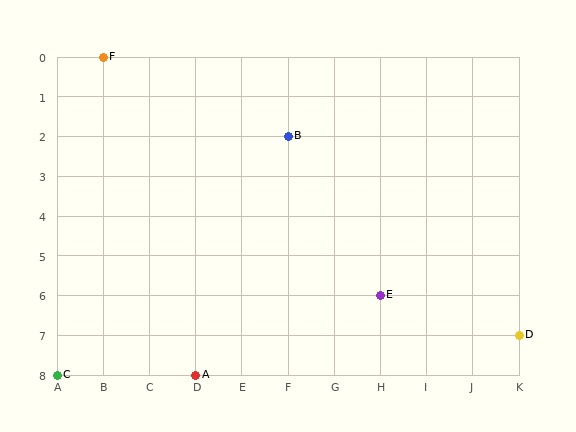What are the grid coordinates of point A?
Point A is at grid coordinates (D, 8).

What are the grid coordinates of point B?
Point B is at grid coordinates (F, 2).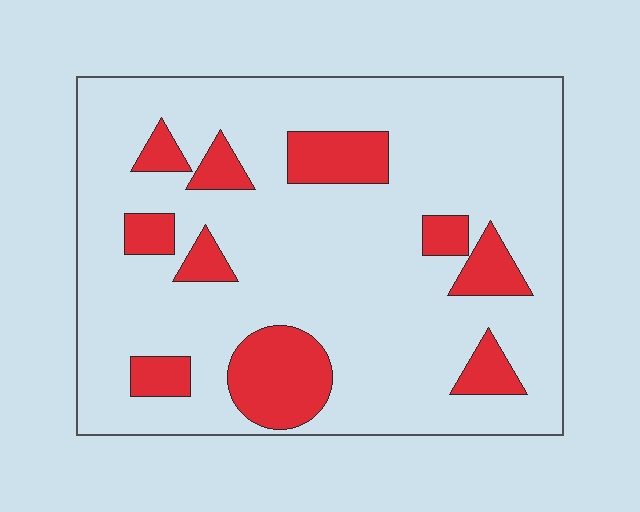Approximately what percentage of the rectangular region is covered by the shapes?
Approximately 20%.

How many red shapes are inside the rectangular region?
10.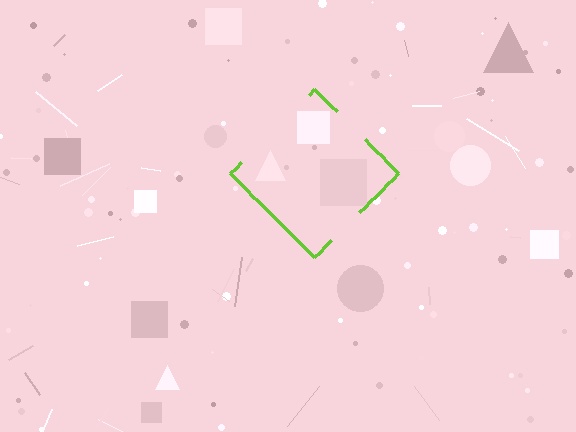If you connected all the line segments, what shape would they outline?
They would outline a diamond.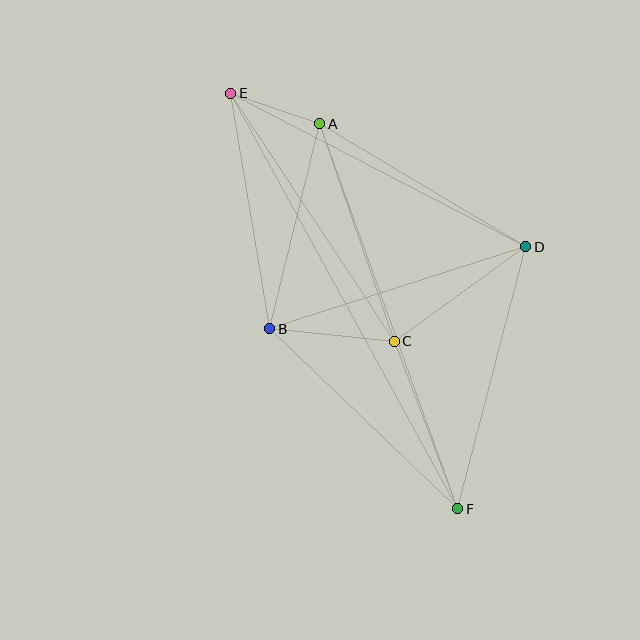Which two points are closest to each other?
Points A and E are closest to each other.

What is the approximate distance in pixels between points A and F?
The distance between A and F is approximately 409 pixels.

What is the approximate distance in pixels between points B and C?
The distance between B and C is approximately 125 pixels.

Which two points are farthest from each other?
Points E and F are farthest from each other.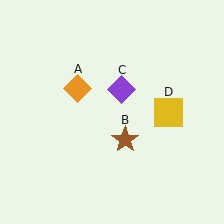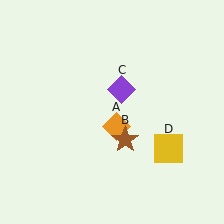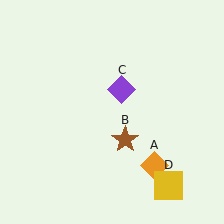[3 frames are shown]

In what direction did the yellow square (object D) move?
The yellow square (object D) moved down.